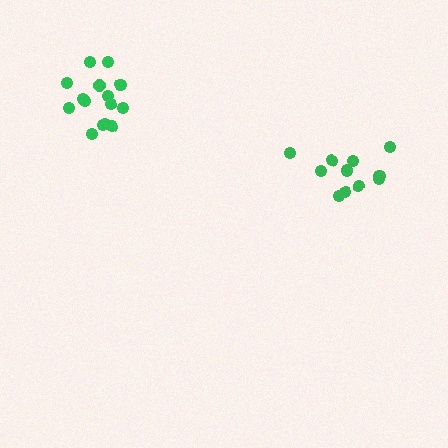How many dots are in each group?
Group 1: 15 dots, Group 2: 11 dots (26 total).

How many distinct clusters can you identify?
There are 2 distinct clusters.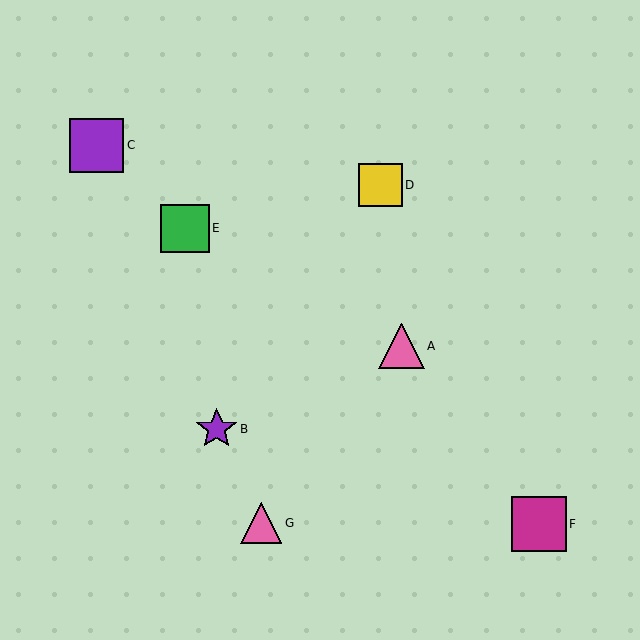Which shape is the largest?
The magenta square (labeled F) is the largest.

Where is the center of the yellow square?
The center of the yellow square is at (380, 185).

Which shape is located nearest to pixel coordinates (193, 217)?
The green square (labeled E) at (185, 228) is nearest to that location.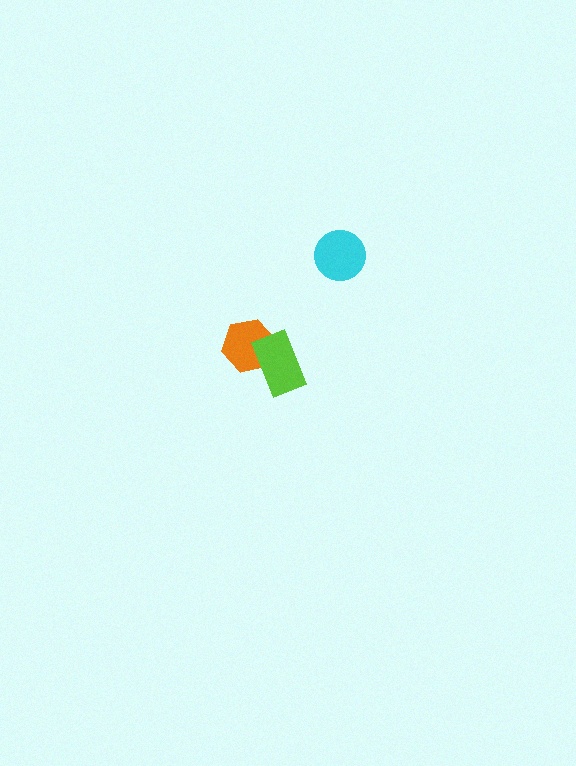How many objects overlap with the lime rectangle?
1 object overlaps with the lime rectangle.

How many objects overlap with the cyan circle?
0 objects overlap with the cyan circle.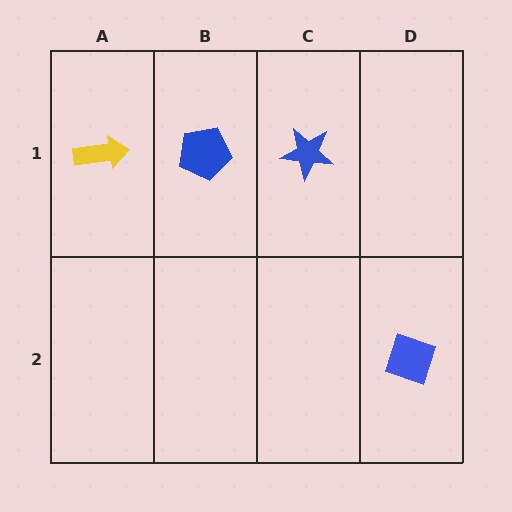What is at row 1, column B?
A blue pentagon.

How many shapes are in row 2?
1 shape.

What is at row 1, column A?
A yellow arrow.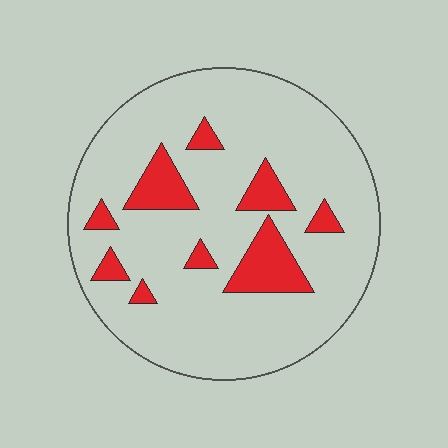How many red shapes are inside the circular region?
9.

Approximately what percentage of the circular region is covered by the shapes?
Approximately 15%.